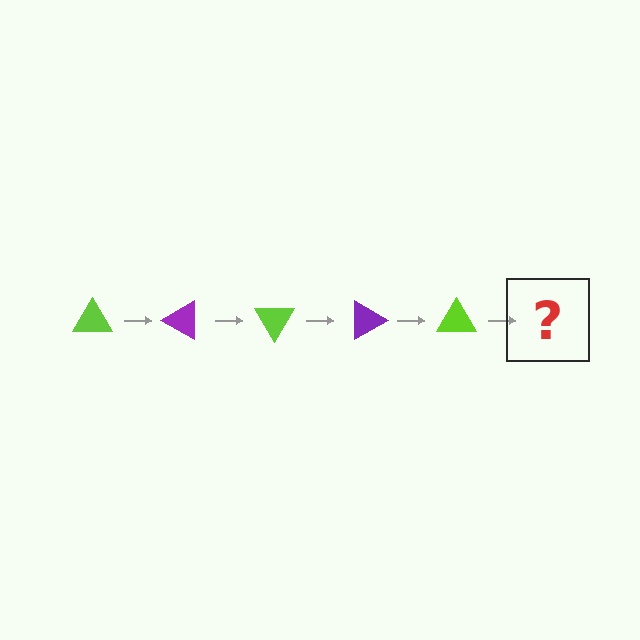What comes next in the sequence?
The next element should be a purple triangle, rotated 150 degrees from the start.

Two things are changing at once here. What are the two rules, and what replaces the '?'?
The two rules are that it rotates 30 degrees each step and the color cycles through lime and purple. The '?' should be a purple triangle, rotated 150 degrees from the start.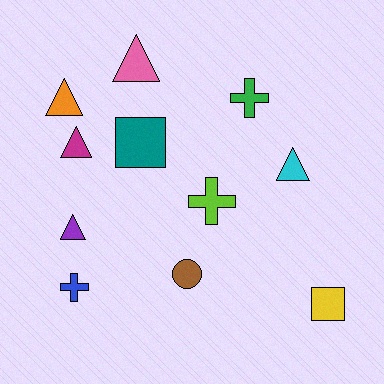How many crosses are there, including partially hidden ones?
There are 3 crosses.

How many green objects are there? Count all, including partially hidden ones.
There is 1 green object.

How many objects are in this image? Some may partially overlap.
There are 11 objects.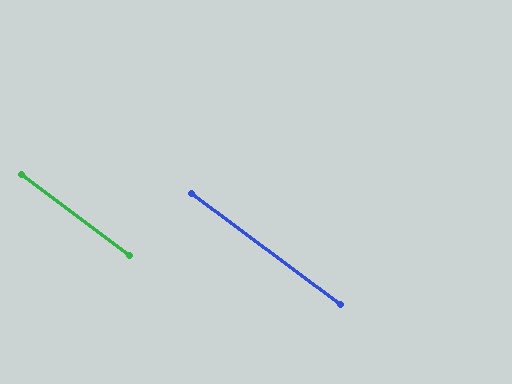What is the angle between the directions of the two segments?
Approximately 0 degrees.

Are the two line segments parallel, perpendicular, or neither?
Parallel — their directions differ by only 0.1°.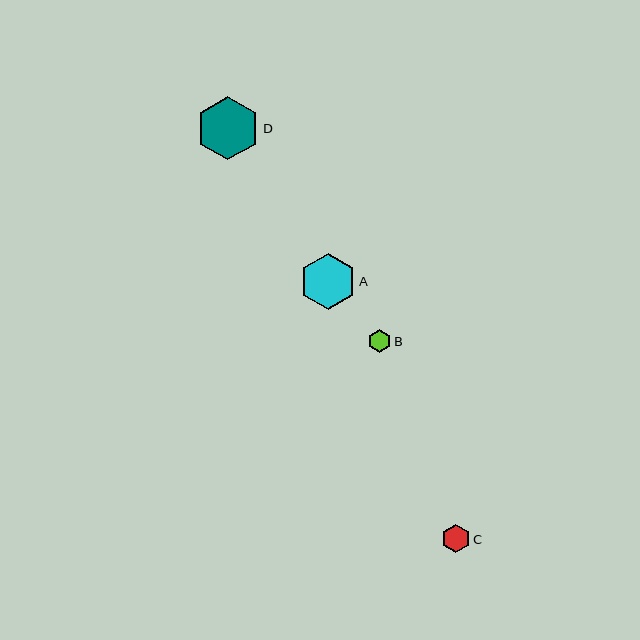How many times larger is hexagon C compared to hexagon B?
Hexagon C is approximately 1.2 times the size of hexagon B.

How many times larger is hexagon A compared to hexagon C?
Hexagon A is approximately 2.0 times the size of hexagon C.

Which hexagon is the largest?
Hexagon D is the largest with a size of approximately 64 pixels.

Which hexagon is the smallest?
Hexagon B is the smallest with a size of approximately 23 pixels.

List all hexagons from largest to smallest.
From largest to smallest: D, A, C, B.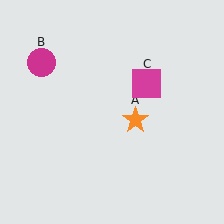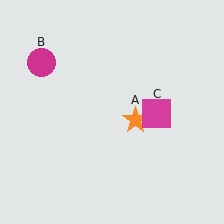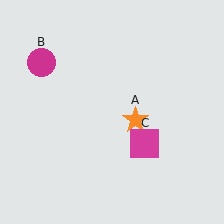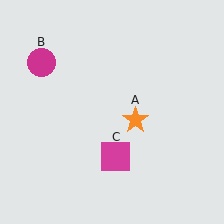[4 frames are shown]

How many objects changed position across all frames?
1 object changed position: magenta square (object C).